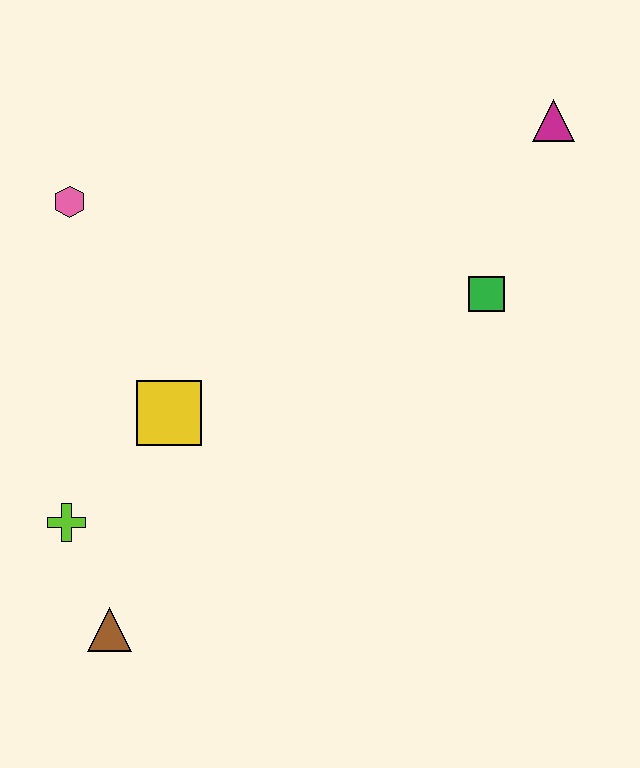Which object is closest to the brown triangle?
The lime cross is closest to the brown triangle.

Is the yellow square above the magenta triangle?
No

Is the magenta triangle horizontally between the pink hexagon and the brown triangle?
No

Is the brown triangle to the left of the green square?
Yes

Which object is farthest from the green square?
The brown triangle is farthest from the green square.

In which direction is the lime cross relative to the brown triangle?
The lime cross is above the brown triangle.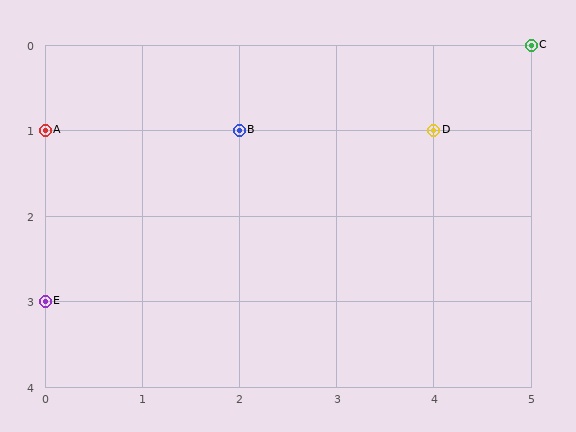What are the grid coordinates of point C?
Point C is at grid coordinates (5, 0).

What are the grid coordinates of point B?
Point B is at grid coordinates (2, 1).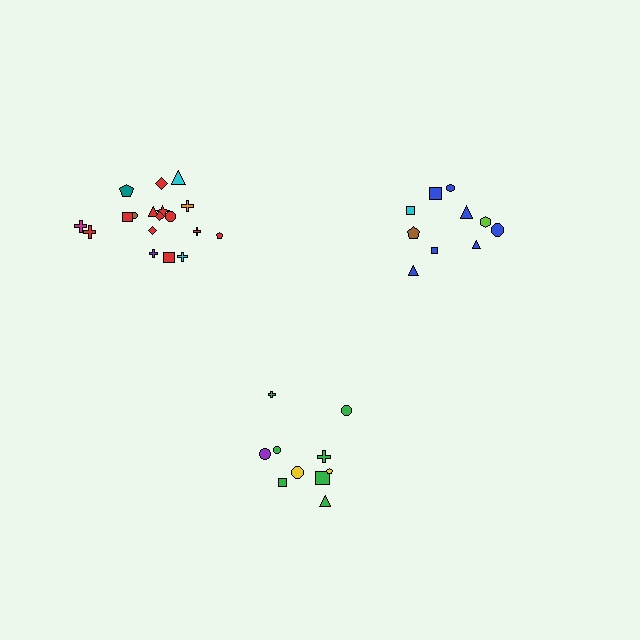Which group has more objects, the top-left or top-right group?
The top-left group.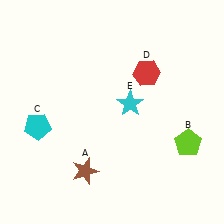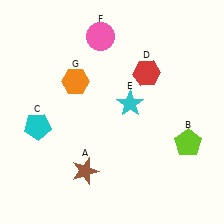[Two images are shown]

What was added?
A pink circle (F), an orange hexagon (G) were added in Image 2.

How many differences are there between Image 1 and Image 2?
There are 2 differences between the two images.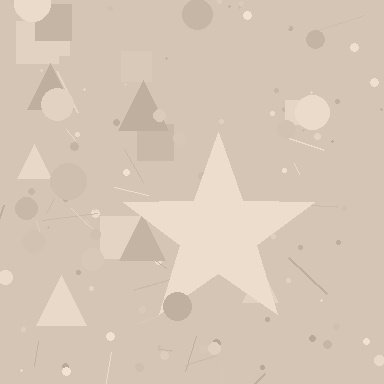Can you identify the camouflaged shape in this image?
The camouflaged shape is a star.